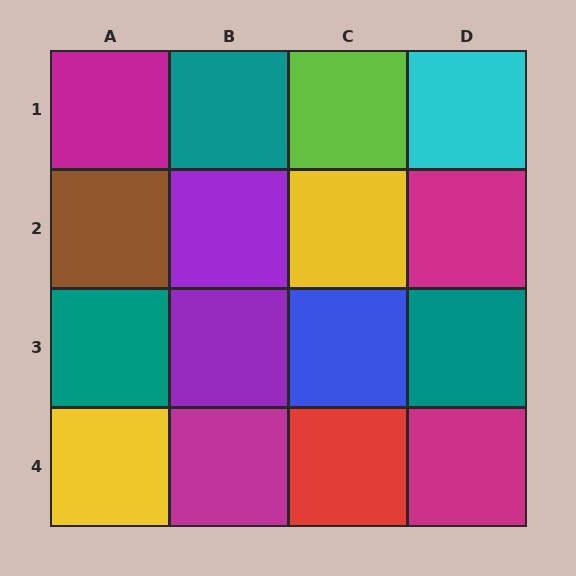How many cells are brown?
1 cell is brown.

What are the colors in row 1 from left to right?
Magenta, teal, lime, cyan.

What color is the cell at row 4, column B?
Magenta.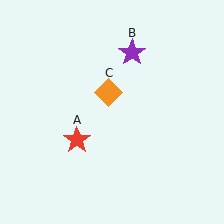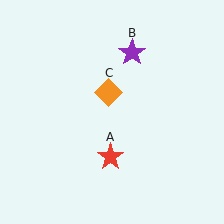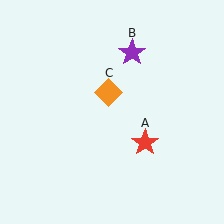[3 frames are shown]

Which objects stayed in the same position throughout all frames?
Purple star (object B) and orange diamond (object C) remained stationary.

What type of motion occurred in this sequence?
The red star (object A) rotated counterclockwise around the center of the scene.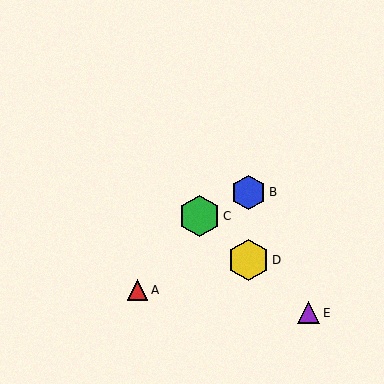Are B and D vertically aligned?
Yes, both are at x≈249.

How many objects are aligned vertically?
2 objects (B, D) are aligned vertically.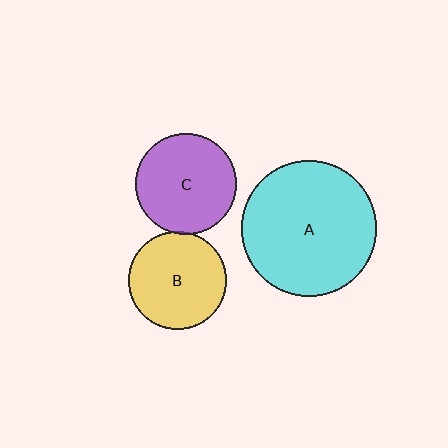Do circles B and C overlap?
Yes.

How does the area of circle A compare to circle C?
Approximately 1.8 times.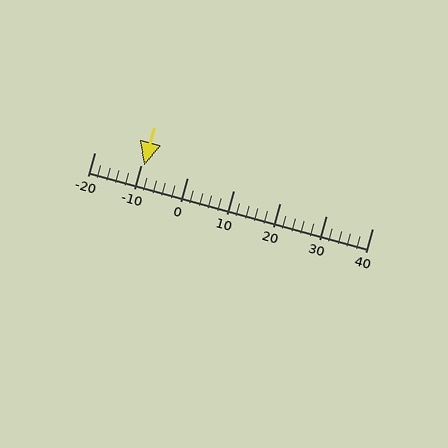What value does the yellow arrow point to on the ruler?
The yellow arrow points to approximately -9.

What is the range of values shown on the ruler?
The ruler shows values from -20 to 40.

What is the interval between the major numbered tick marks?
The major tick marks are spaced 10 units apart.